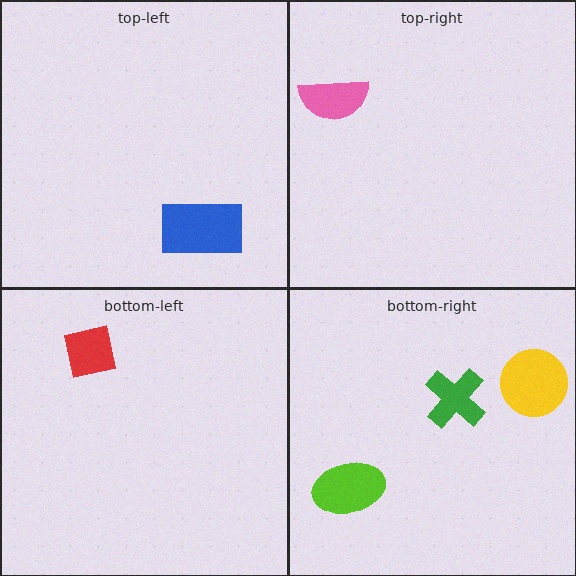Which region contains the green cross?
The bottom-right region.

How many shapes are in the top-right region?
1.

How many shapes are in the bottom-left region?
1.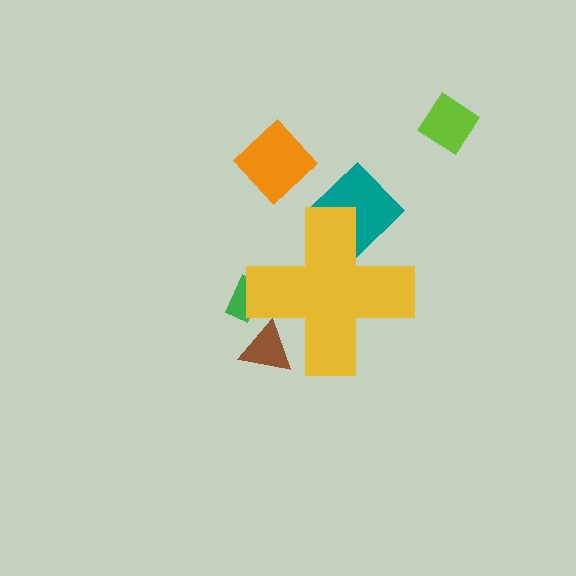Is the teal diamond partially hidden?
Yes, the teal diamond is partially hidden behind the yellow cross.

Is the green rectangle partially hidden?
Yes, the green rectangle is partially hidden behind the yellow cross.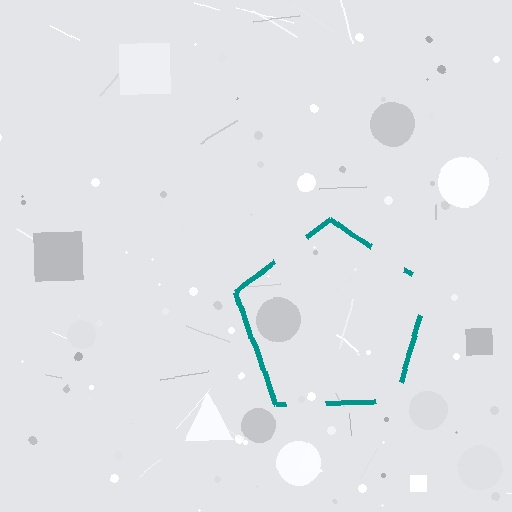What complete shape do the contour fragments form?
The contour fragments form a pentagon.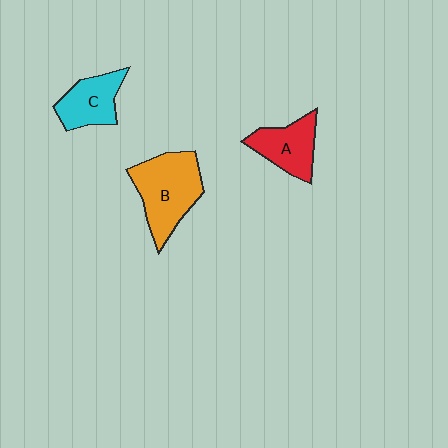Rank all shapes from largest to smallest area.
From largest to smallest: B (orange), A (red), C (cyan).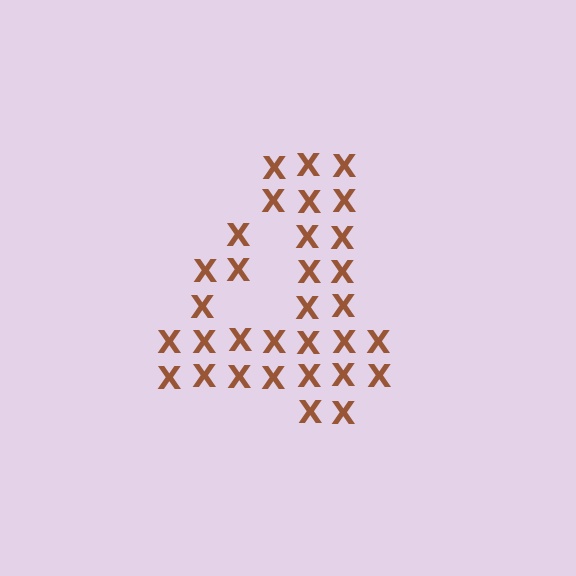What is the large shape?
The large shape is the digit 4.